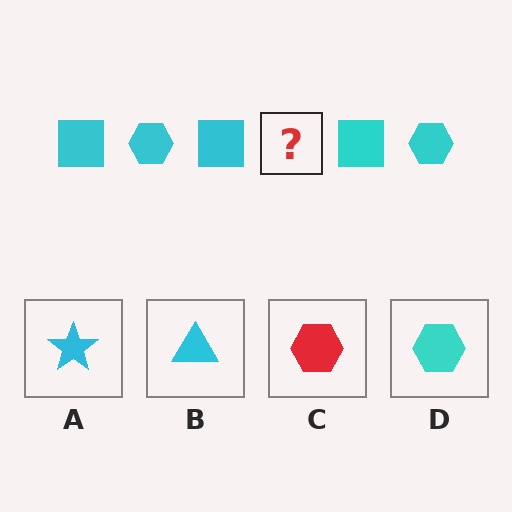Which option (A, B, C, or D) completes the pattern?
D.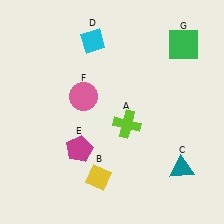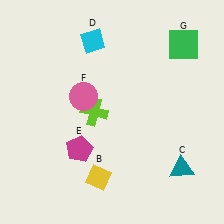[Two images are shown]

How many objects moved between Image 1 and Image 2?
1 object moved between the two images.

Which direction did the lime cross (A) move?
The lime cross (A) moved left.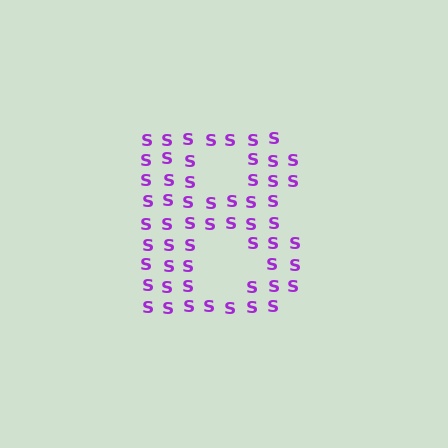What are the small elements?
The small elements are letter S's.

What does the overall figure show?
The overall figure shows the letter B.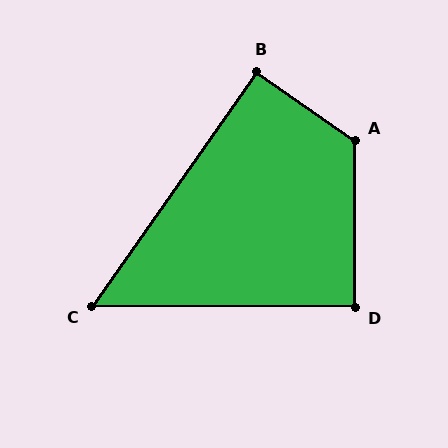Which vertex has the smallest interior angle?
C, at approximately 55 degrees.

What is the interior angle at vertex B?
Approximately 90 degrees (approximately right).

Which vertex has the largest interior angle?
A, at approximately 125 degrees.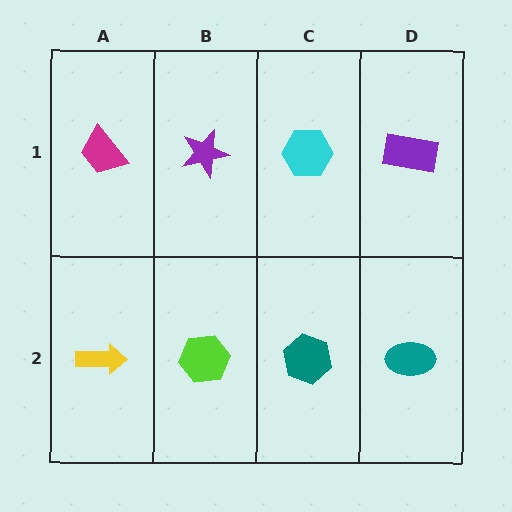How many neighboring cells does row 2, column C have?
3.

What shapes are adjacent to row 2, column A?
A magenta trapezoid (row 1, column A), a lime hexagon (row 2, column B).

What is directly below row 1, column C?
A teal hexagon.